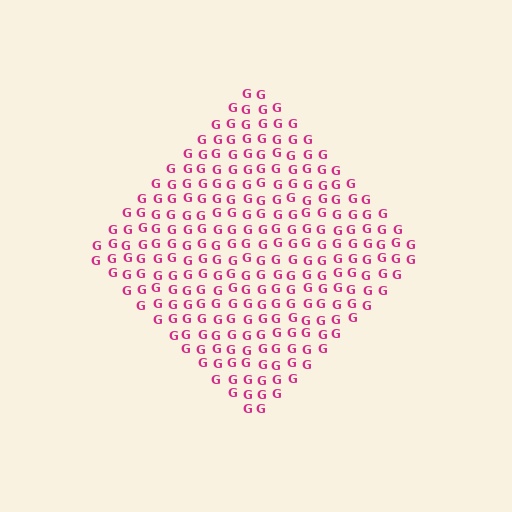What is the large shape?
The large shape is a diamond.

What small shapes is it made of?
It is made of small letter G's.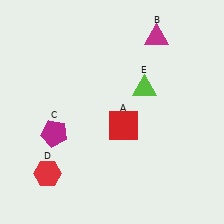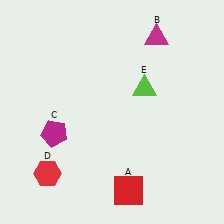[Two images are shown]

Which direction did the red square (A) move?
The red square (A) moved down.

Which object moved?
The red square (A) moved down.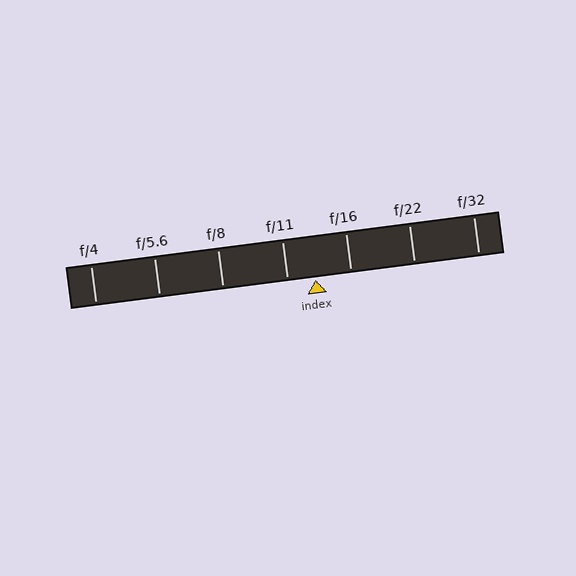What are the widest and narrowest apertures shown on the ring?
The widest aperture shown is f/4 and the narrowest is f/32.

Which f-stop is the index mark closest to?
The index mark is closest to f/11.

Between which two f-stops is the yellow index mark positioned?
The index mark is between f/11 and f/16.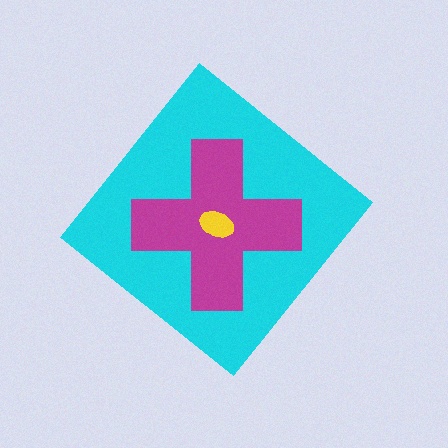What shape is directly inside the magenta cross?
The yellow ellipse.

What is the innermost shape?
The yellow ellipse.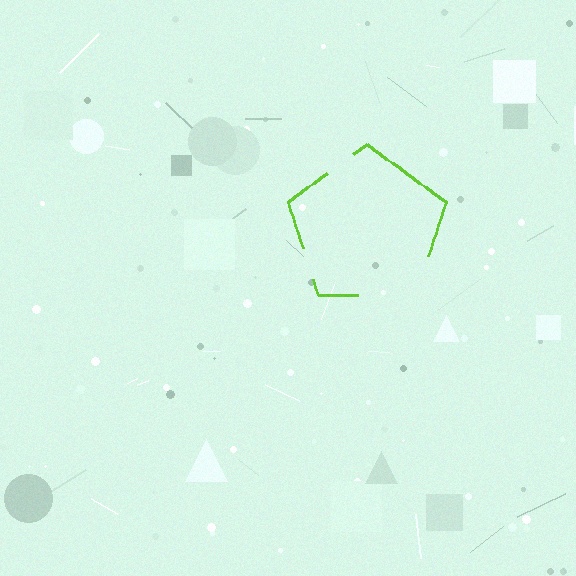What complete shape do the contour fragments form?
The contour fragments form a pentagon.